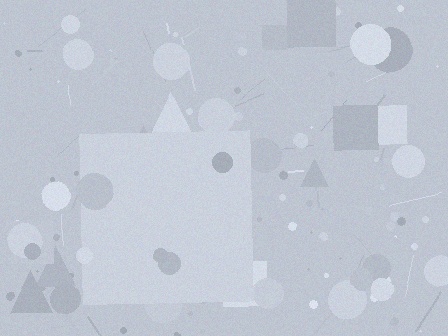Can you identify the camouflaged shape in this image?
The camouflaged shape is a square.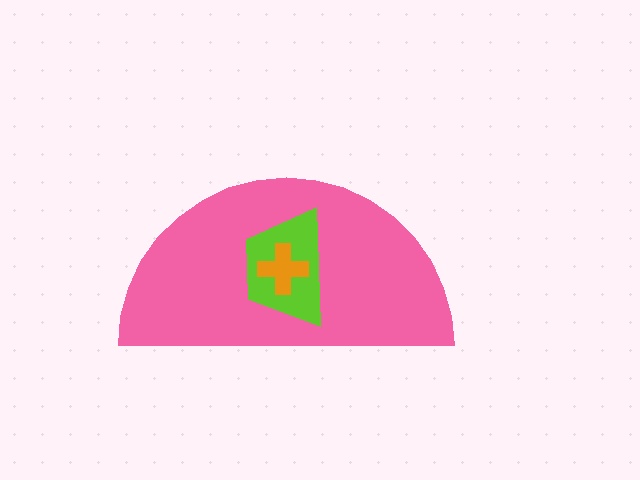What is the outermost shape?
The pink semicircle.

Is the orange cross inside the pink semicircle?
Yes.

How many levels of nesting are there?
3.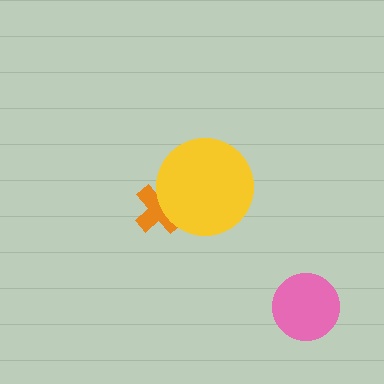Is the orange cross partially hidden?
Yes, it is partially covered by another shape.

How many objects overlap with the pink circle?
0 objects overlap with the pink circle.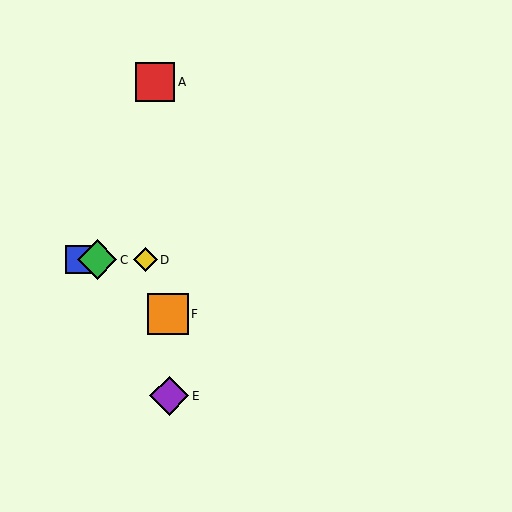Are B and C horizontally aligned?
Yes, both are at y≈260.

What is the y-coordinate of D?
Object D is at y≈260.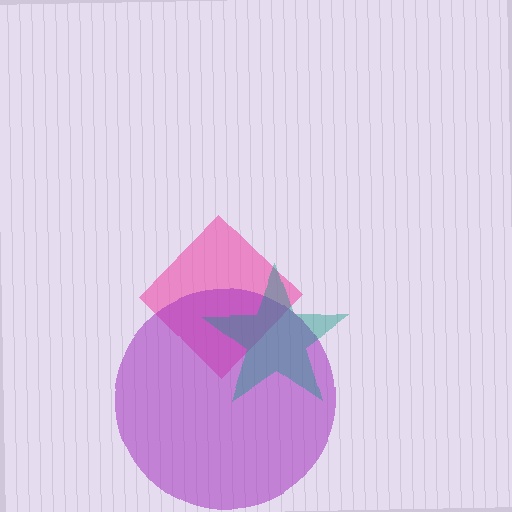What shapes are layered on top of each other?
The layered shapes are: a pink diamond, a purple circle, a teal star.